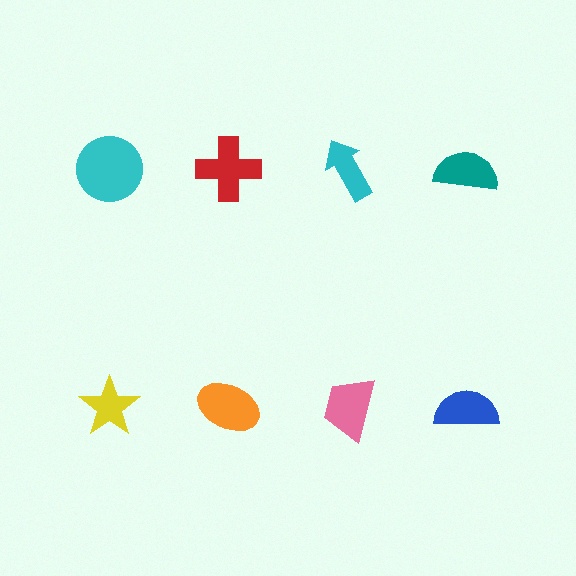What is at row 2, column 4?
A blue semicircle.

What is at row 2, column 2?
An orange ellipse.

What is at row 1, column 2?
A red cross.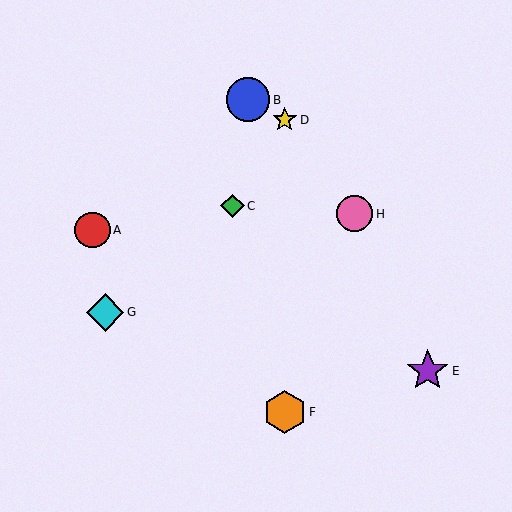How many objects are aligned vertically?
2 objects (D, F) are aligned vertically.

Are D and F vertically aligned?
Yes, both are at x≈285.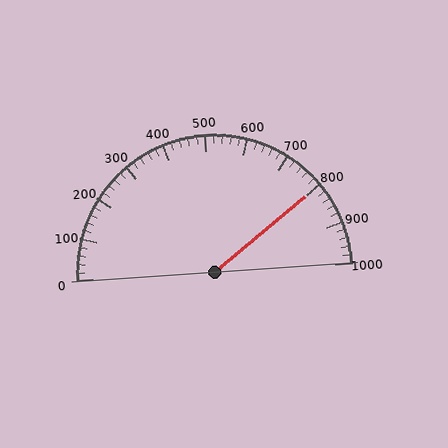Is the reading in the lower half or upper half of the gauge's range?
The reading is in the upper half of the range (0 to 1000).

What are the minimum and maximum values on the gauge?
The gauge ranges from 0 to 1000.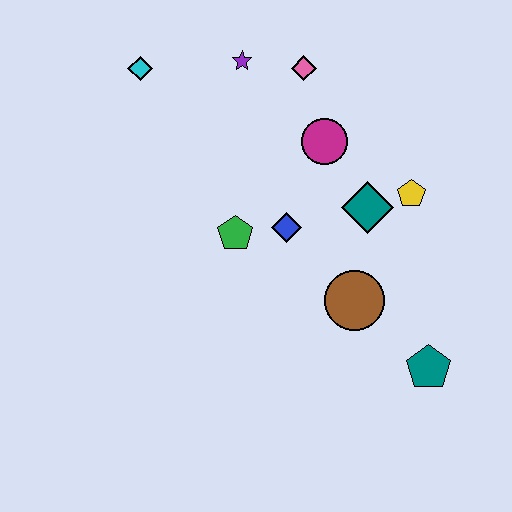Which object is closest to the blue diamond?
The green pentagon is closest to the blue diamond.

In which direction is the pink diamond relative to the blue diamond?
The pink diamond is above the blue diamond.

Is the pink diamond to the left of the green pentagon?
No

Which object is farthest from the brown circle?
The cyan diamond is farthest from the brown circle.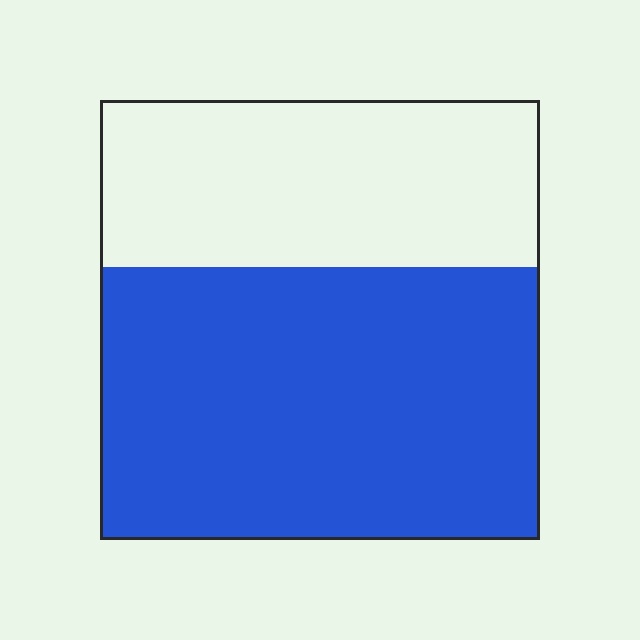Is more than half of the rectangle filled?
Yes.